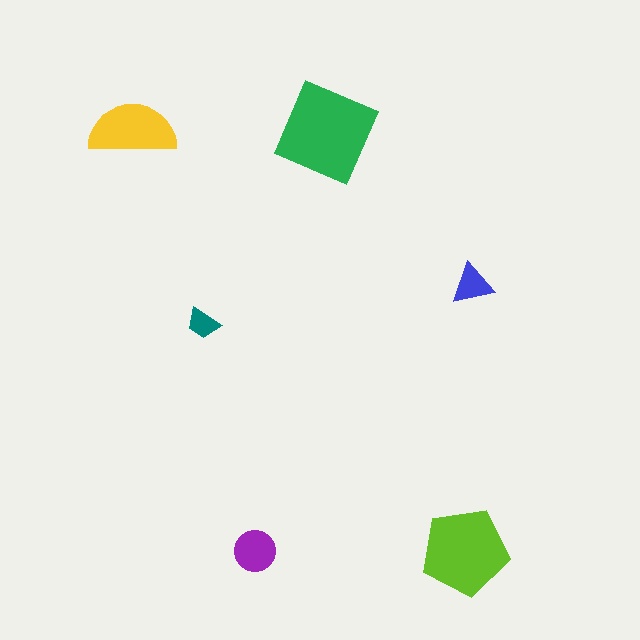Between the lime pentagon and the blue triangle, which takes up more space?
The lime pentagon.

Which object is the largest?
The green square.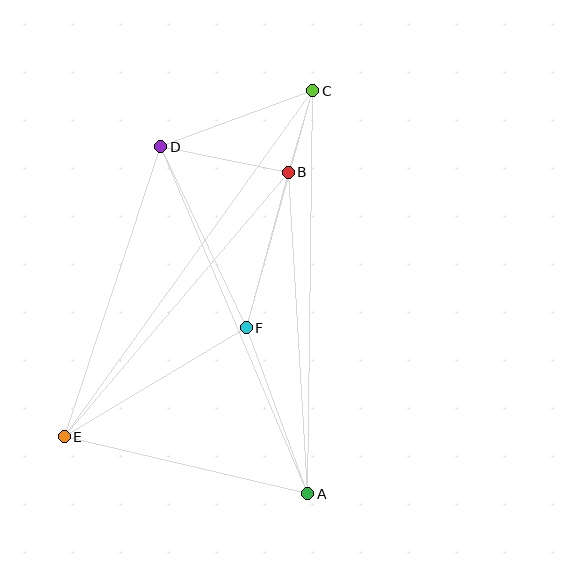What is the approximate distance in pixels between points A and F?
The distance between A and F is approximately 177 pixels.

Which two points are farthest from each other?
Points C and E are farthest from each other.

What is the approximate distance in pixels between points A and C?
The distance between A and C is approximately 403 pixels.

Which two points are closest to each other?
Points B and C are closest to each other.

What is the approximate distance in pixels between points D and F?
The distance between D and F is approximately 200 pixels.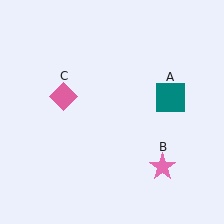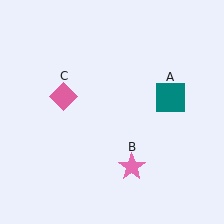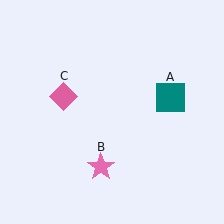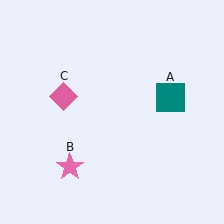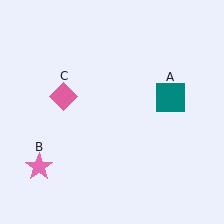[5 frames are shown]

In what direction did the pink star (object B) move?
The pink star (object B) moved left.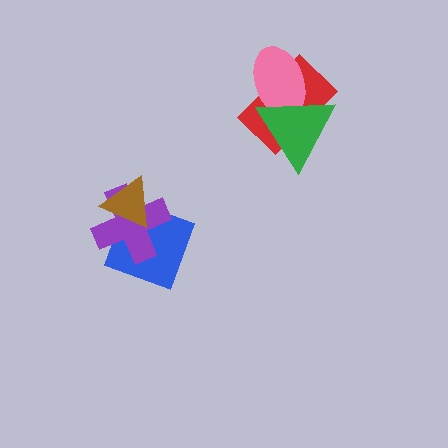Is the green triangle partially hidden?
No, no other shape covers it.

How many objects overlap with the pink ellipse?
2 objects overlap with the pink ellipse.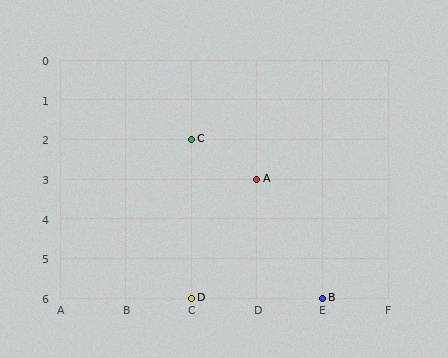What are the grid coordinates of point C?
Point C is at grid coordinates (C, 2).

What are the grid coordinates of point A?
Point A is at grid coordinates (D, 3).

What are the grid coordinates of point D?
Point D is at grid coordinates (C, 6).